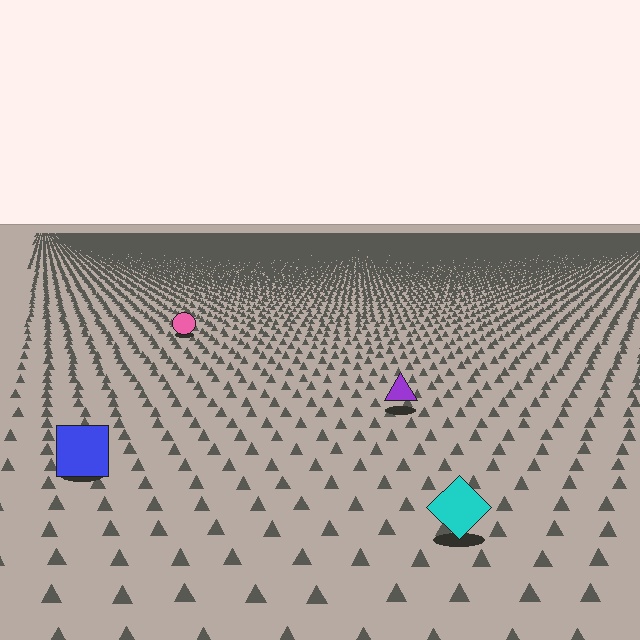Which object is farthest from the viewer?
The pink circle is farthest from the viewer. It appears smaller and the ground texture around it is denser.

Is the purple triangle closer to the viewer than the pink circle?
Yes. The purple triangle is closer — you can tell from the texture gradient: the ground texture is coarser near it.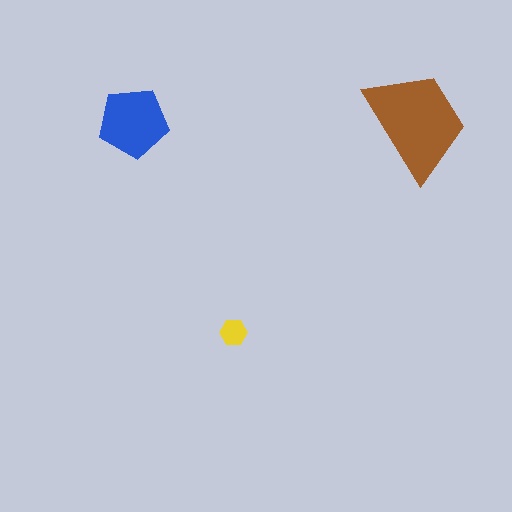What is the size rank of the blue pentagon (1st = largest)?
2nd.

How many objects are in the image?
There are 3 objects in the image.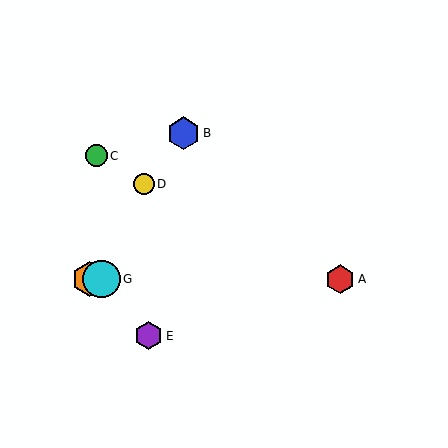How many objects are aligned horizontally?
3 objects (A, F, G) are aligned horizontally.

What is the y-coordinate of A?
Object A is at y≈279.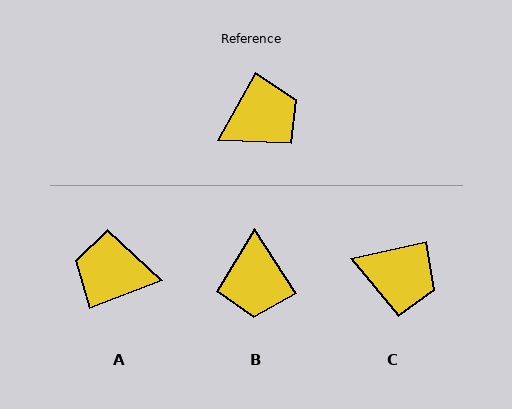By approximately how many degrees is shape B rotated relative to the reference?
Approximately 118 degrees clockwise.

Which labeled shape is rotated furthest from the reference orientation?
A, about 140 degrees away.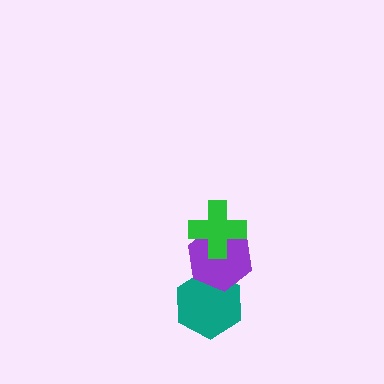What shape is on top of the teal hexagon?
The purple hexagon is on top of the teal hexagon.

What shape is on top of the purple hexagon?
The green cross is on top of the purple hexagon.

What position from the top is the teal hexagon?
The teal hexagon is 3rd from the top.